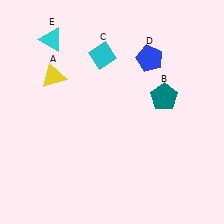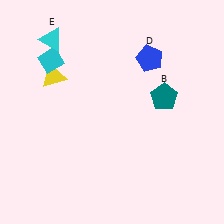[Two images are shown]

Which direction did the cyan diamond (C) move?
The cyan diamond (C) moved left.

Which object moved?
The cyan diamond (C) moved left.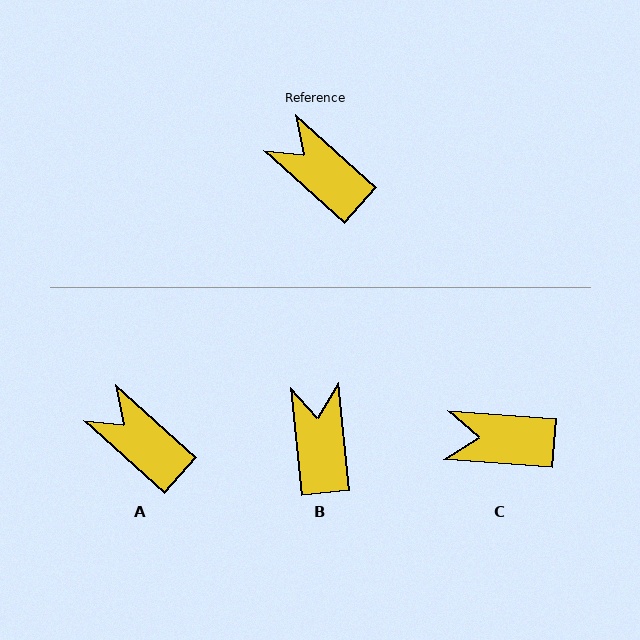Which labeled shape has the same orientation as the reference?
A.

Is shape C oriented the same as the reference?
No, it is off by about 38 degrees.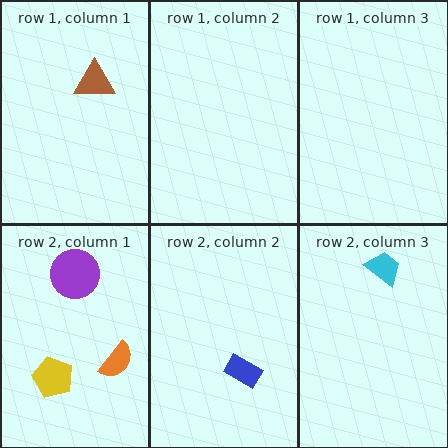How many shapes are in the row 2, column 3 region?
1.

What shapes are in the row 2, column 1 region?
The orange semicircle, the yellow pentagon, the purple circle.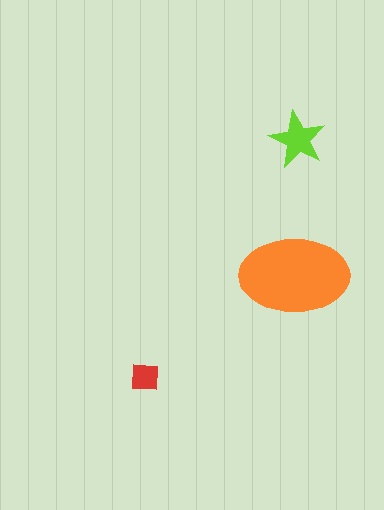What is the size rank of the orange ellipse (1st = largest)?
1st.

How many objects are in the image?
There are 3 objects in the image.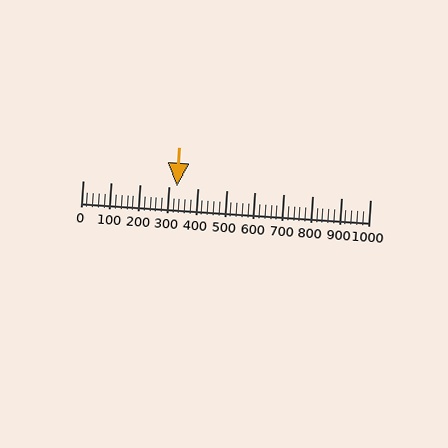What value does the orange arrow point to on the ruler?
The orange arrow points to approximately 328.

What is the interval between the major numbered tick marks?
The major tick marks are spaced 100 units apart.